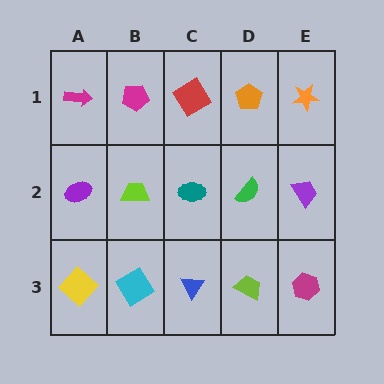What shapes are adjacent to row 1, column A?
A purple ellipse (row 2, column A), a magenta pentagon (row 1, column B).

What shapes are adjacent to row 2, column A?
A magenta arrow (row 1, column A), a yellow diamond (row 3, column A), a lime trapezoid (row 2, column B).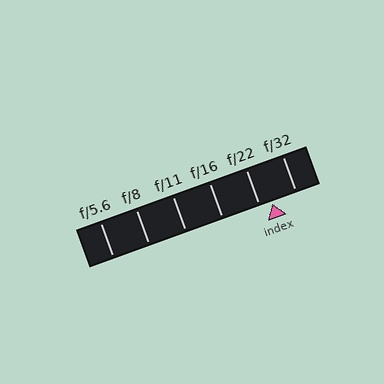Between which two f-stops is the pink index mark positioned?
The index mark is between f/22 and f/32.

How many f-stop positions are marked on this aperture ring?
There are 6 f-stop positions marked.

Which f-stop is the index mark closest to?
The index mark is closest to f/22.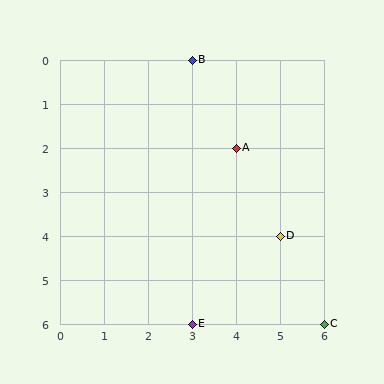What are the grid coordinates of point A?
Point A is at grid coordinates (4, 2).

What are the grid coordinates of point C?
Point C is at grid coordinates (6, 6).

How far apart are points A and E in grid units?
Points A and E are 1 column and 4 rows apart (about 4.1 grid units diagonally).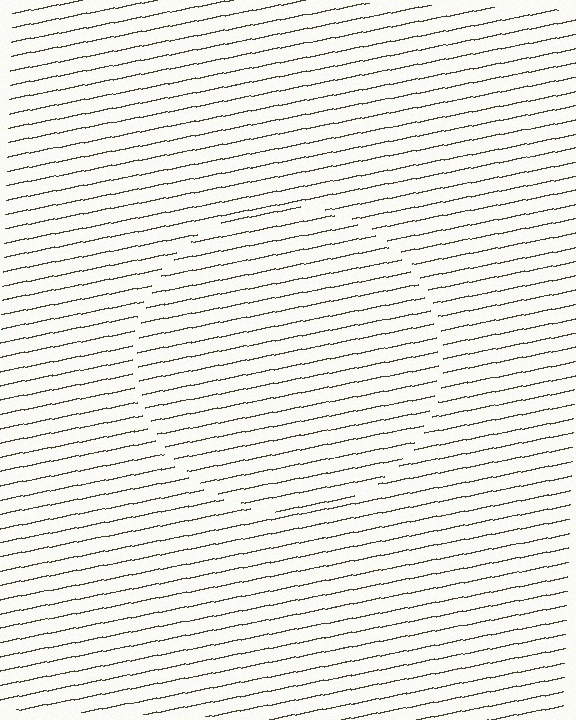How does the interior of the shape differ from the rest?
The interior of the shape contains the same grating, shifted by half a period — the contour is defined by the phase discontinuity where line-ends from the inner and outer gratings abut.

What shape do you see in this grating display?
An illusory circle. The interior of the shape contains the same grating, shifted by half a period — the contour is defined by the phase discontinuity where line-ends from the inner and outer gratings abut.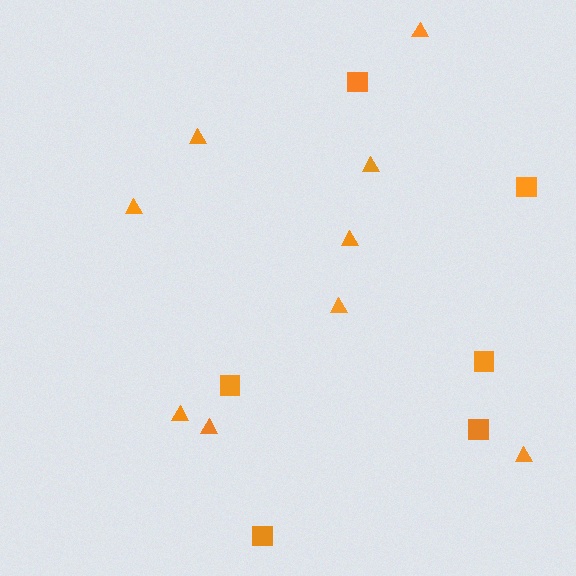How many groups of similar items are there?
There are 2 groups: one group of triangles (9) and one group of squares (6).